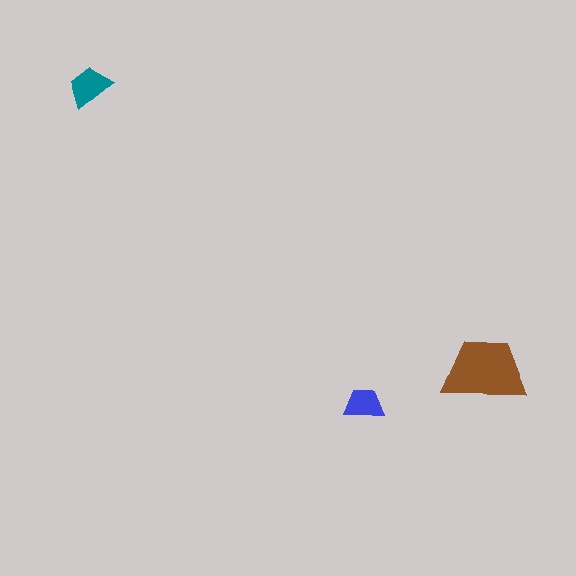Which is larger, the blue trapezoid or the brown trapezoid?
The brown one.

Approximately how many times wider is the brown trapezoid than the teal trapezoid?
About 2 times wider.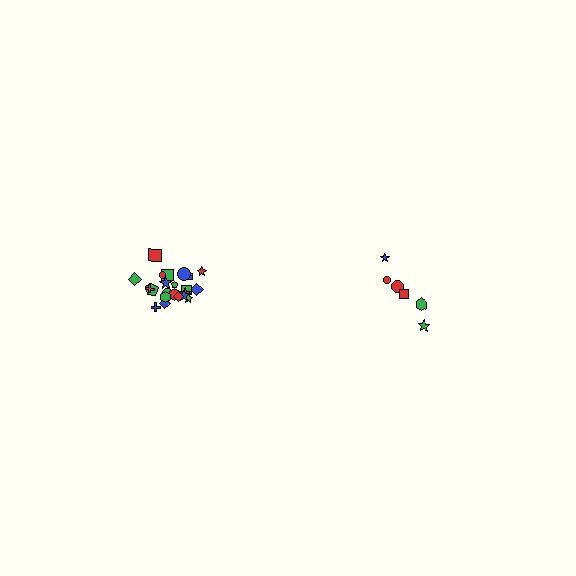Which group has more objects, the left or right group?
The left group.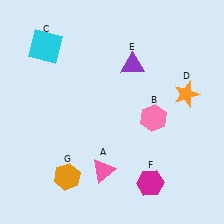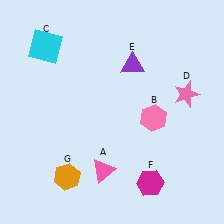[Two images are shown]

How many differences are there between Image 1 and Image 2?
There is 1 difference between the two images.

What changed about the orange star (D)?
In Image 1, D is orange. In Image 2, it changed to pink.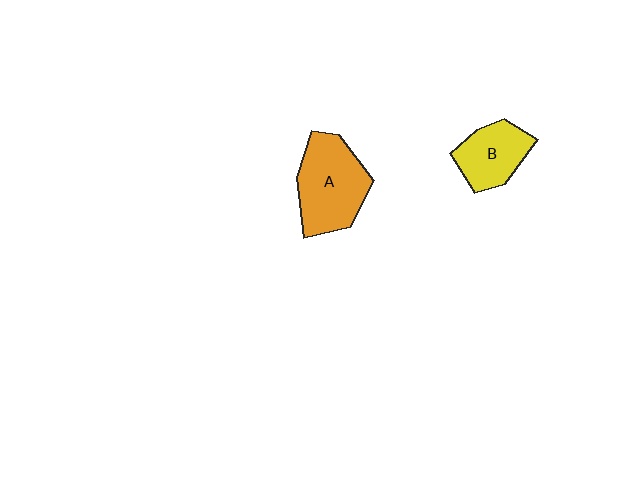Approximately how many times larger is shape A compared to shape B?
Approximately 1.5 times.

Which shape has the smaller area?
Shape B (yellow).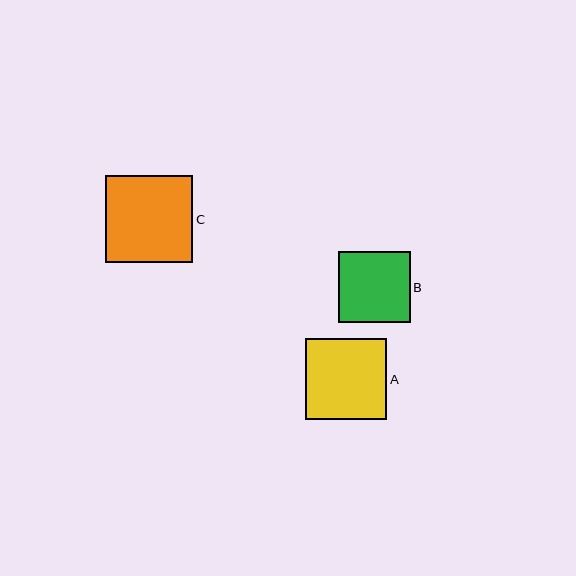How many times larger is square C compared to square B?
Square C is approximately 1.2 times the size of square B.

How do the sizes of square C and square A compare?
Square C and square A are approximately the same size.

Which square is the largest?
Square C is the largest with a size of approximately 87 pixels.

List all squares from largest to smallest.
From largest to smallest: C, A, B.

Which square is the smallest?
Square B is the smallest with a size of approximately 71 pixels.